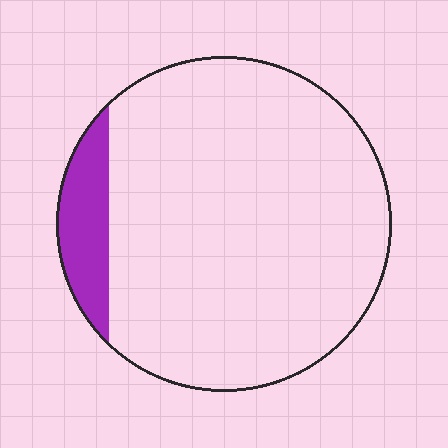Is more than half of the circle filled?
No.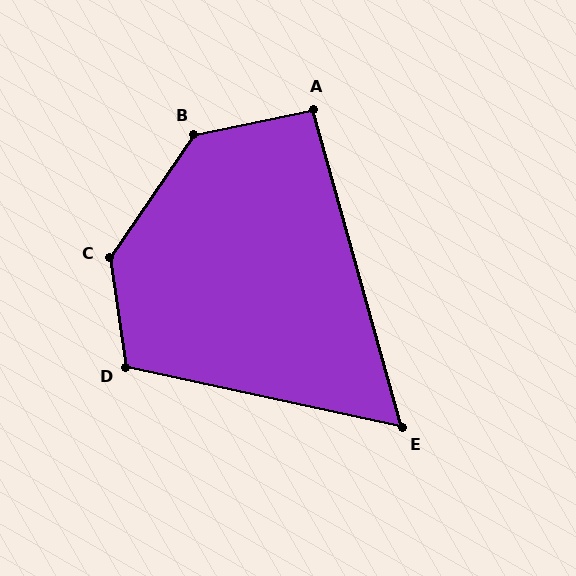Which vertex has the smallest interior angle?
E, at approximately 62 degrees.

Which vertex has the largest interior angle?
C, at approximately 138 degrees.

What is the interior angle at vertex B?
Approximately 136 degrees (obtuse).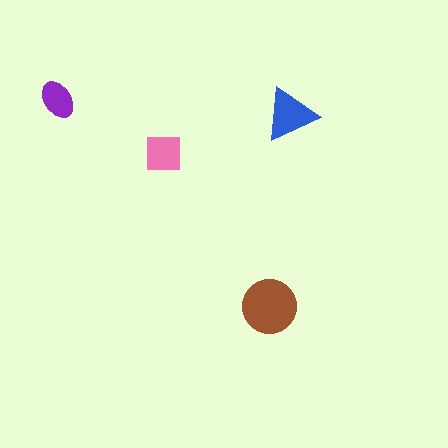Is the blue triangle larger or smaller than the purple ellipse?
Larger.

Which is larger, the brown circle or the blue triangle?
The brown circle.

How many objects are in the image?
There are 4 objects in the image.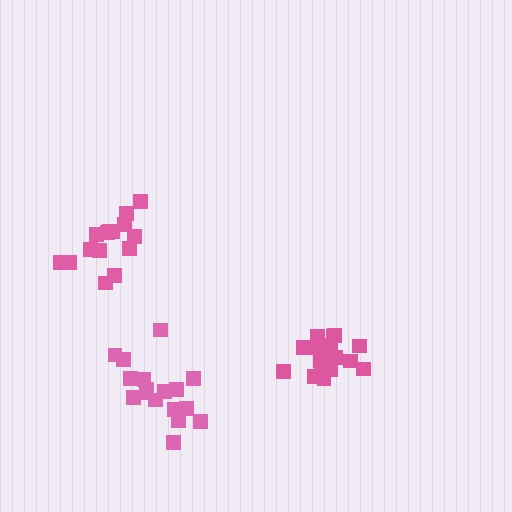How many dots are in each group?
Group 1: 17 dots, Group 2: 15 dots, Group 3: 17 dots (49 total).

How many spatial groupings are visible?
There are 3 spatial groupings.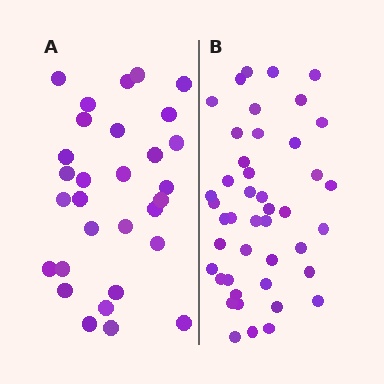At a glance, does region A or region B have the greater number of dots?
Region B (the right region) has more dots.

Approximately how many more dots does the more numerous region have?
Region B has approximately 15 more dots than region A.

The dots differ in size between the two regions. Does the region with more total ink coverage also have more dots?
No. Region A has more total ink coverage because its dots are larger, but region B actually contains more individual dots. Total area can be misleading — the number of items is what matters here.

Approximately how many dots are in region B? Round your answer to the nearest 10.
About 40 dots. (The exact count is 44, which rounds to 40.)